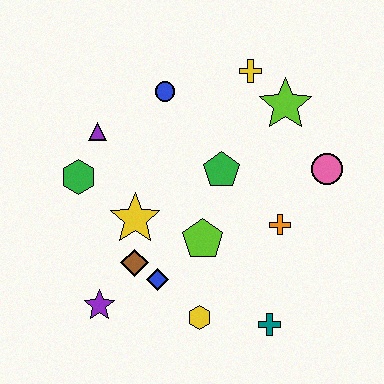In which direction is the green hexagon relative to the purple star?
The green hexagon is above the purple star.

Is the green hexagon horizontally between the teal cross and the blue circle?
No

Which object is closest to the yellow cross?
The lime star is closest to the yellow cross.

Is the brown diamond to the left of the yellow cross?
Yes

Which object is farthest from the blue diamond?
The yellow cross is farthest from the blue diamond.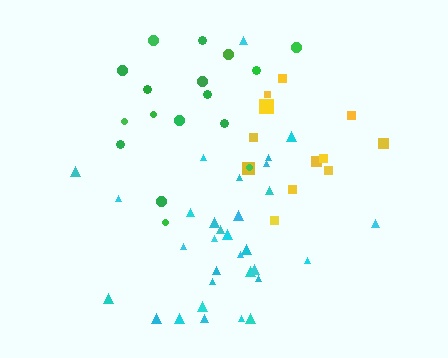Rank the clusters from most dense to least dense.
yellow, cyan, green.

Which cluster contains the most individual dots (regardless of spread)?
Cyan (32).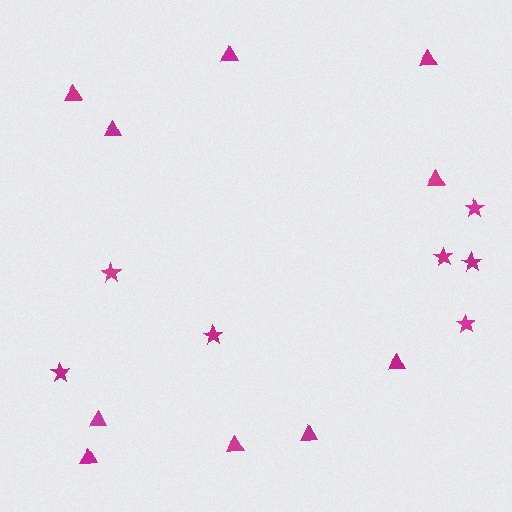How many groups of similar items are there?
There are 2 groups: one group of stars (7) and one group of triangles (10).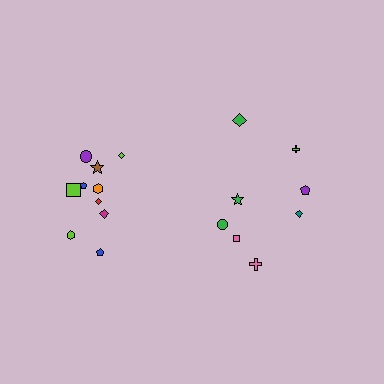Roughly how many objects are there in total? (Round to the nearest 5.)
Roughly 20 objects in total.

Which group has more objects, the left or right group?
The left group.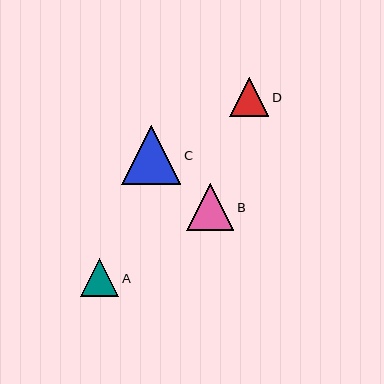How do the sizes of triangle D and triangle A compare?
Triangle D and triangle A are approximately the same size.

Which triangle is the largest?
Triangle C is the largest with a size of approximately 59 pixels.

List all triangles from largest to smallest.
From largest to smallest: C, B, D, A.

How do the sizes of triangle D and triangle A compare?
Triangle D and triangle A are approximately the same size.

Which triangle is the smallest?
Triangle A is the smallest with a size of approximately 38 pixels.